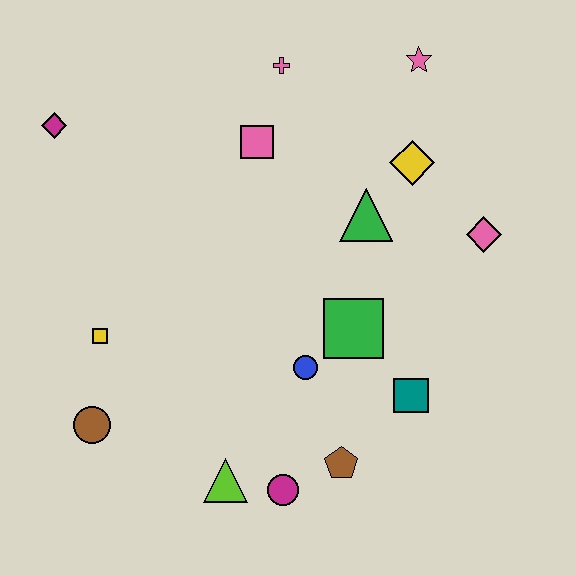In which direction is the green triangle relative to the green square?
The green triangle is above the green square.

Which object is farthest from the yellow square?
The pink star is farthest from the yellow square.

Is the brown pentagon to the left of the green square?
Yes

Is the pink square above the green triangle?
Yes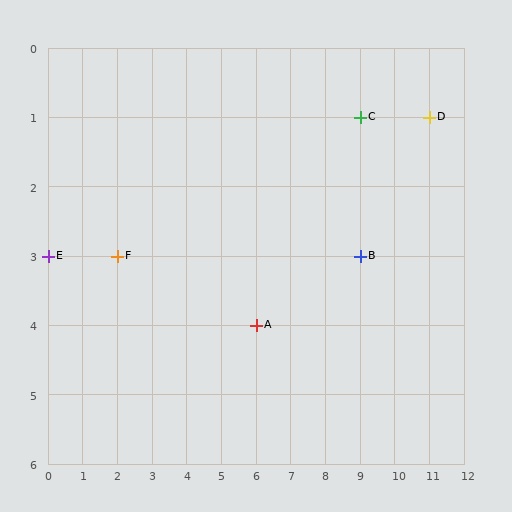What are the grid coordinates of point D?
Point D is at grid coordinates (11, 1).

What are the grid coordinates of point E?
Point E is at grid coordinates (0, 3).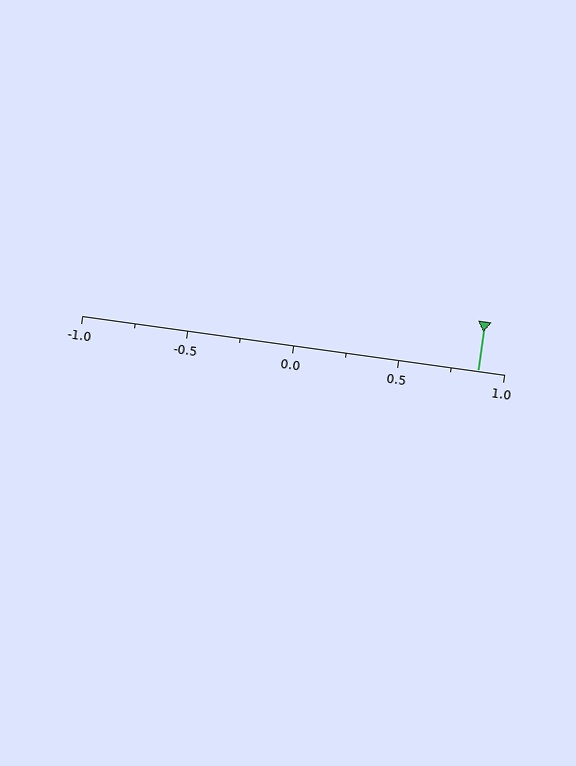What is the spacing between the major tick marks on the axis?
The major ticks are spaced 0.5 apart.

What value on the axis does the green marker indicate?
The marker indicates approximately 0.88.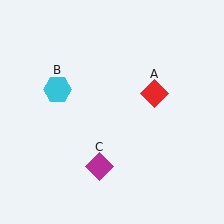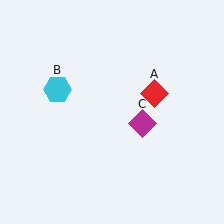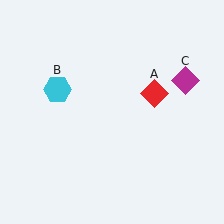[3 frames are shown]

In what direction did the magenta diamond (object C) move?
The magenta diamond (object C) moved up and to the right.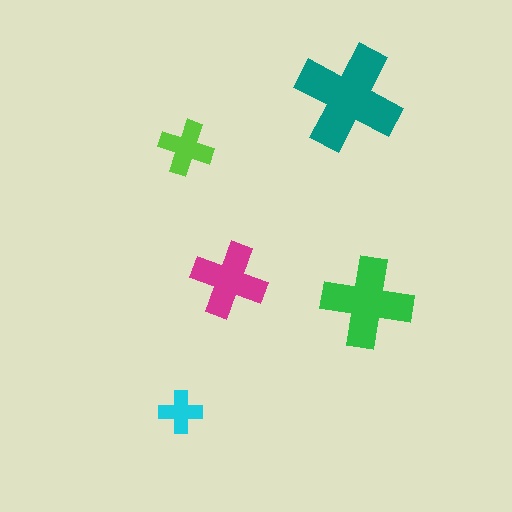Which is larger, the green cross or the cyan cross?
The green one.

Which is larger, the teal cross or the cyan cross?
The teal one.